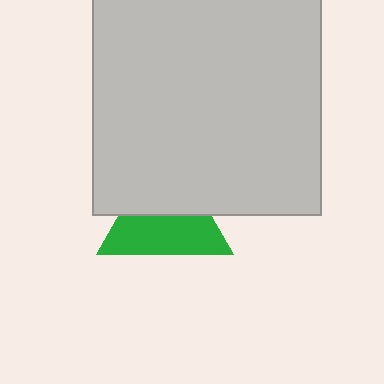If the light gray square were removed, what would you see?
You would see the complete green triangle.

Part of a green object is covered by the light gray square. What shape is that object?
It is a triangle.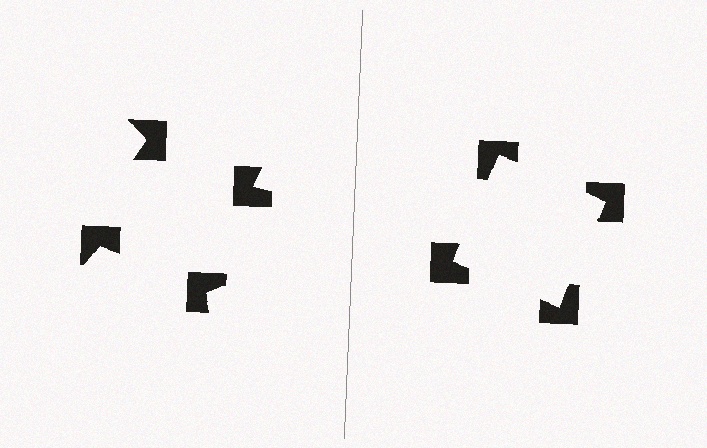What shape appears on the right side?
An illusory square.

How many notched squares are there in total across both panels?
8 — 4 on each side.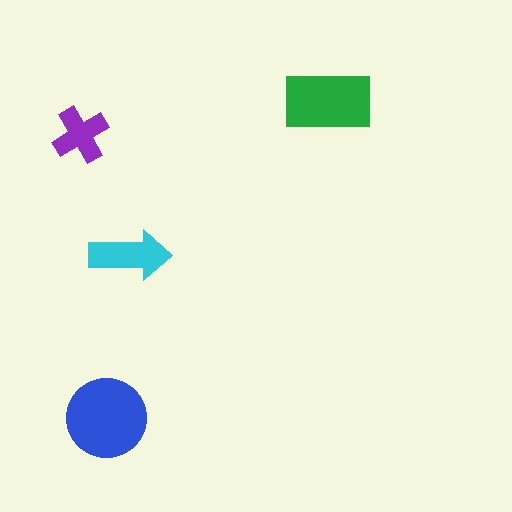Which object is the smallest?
The purple cross.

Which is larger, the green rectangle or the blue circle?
The blue circle.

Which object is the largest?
The blue circle.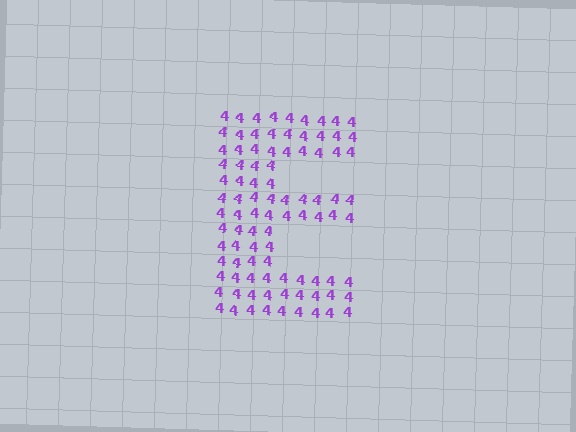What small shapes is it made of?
It is made of small digit 4's.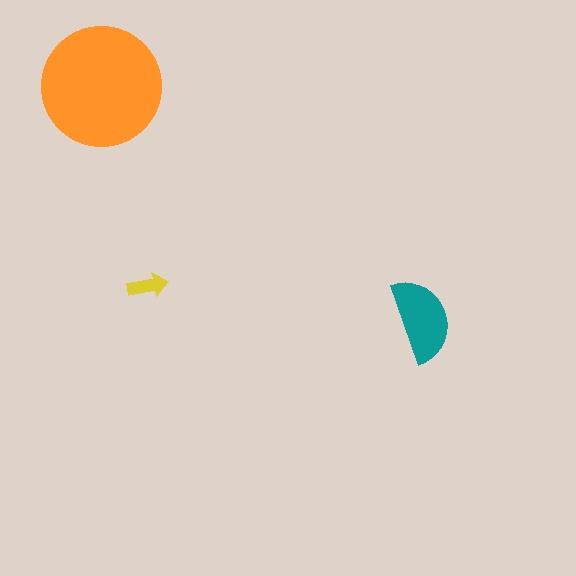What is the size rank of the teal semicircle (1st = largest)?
2nd.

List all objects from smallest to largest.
The yellow arrow, the teal semicircle, the orange circle.